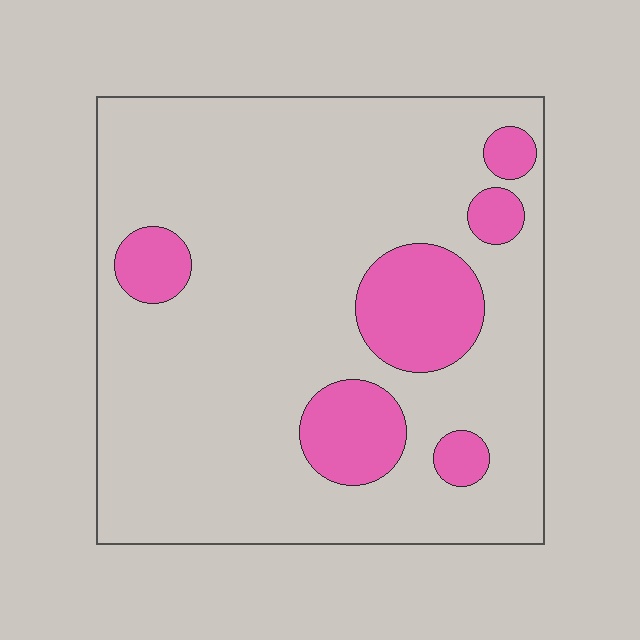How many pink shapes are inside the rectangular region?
6.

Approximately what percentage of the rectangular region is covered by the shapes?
Approximately 15%.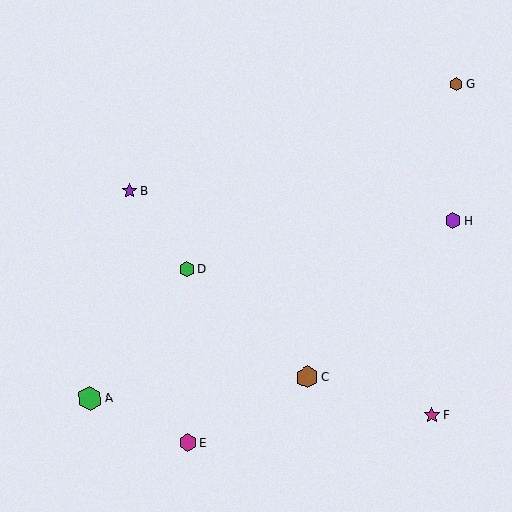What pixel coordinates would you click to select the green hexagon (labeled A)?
Click at (90, 398) to select the green hexagon A.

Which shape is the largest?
The green hexagon (labeled A) is the largest.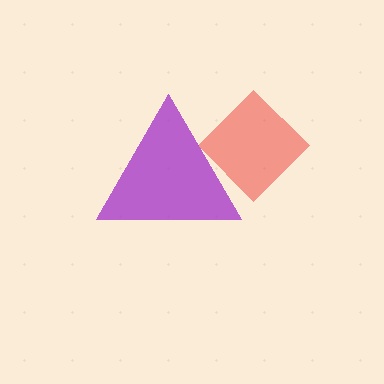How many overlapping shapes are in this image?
There are 2 overlapping shapes in the image.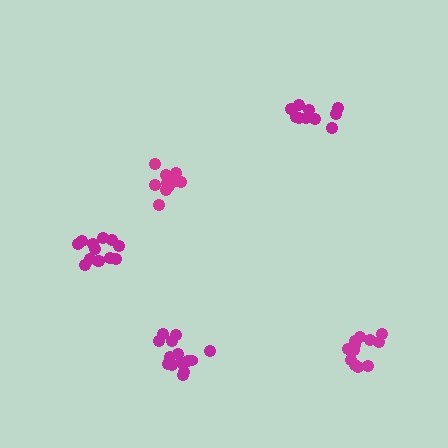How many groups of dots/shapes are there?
There are 5 groups.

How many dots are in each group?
Group 1: 10 dots, Group 2: 14 dots, Group 3: 12 dots, Group 4: 13 dots, Group 5: 11 dots (60 total).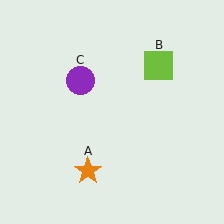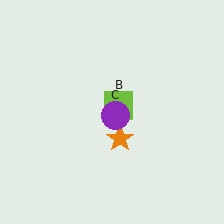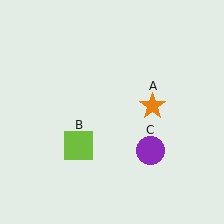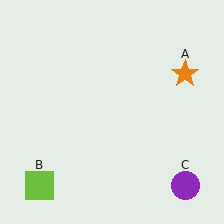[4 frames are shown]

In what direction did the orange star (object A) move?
The orange star (object A) moved up and to the right.